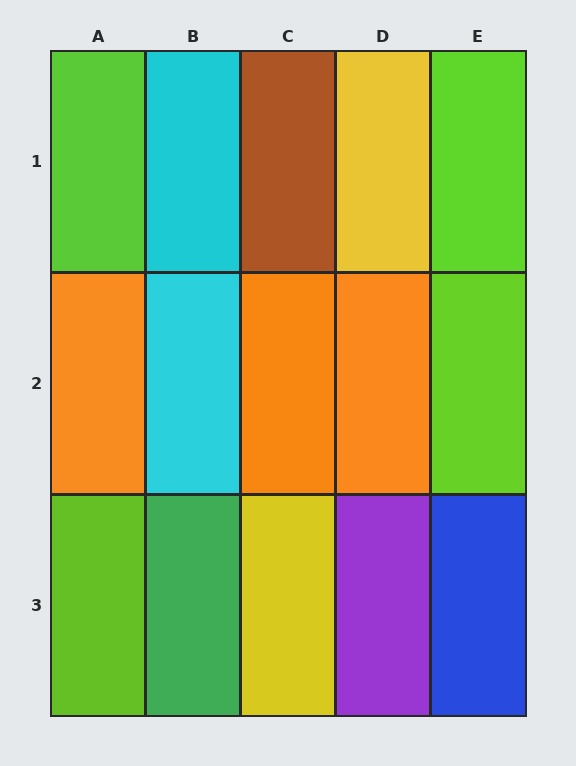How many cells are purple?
1 cell is purple.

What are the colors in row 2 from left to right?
Orange, cyan, orange, orange, lime.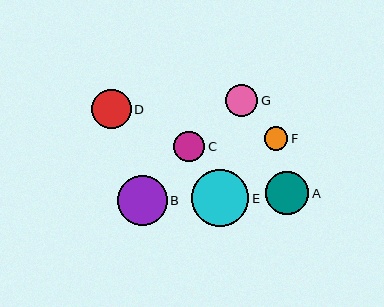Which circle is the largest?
Circle E is the largest with a size of approximately 57 pixels.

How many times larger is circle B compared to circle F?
Circle B is approximately 2.1 times the size of circle F.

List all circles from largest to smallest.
From largest to smallest: E, B, A, D, G, C, F.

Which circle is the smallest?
Circle F is the smallest with a size of approximately 24 pixels.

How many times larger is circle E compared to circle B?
Circle E is approximately 1.1 times the size of circle B.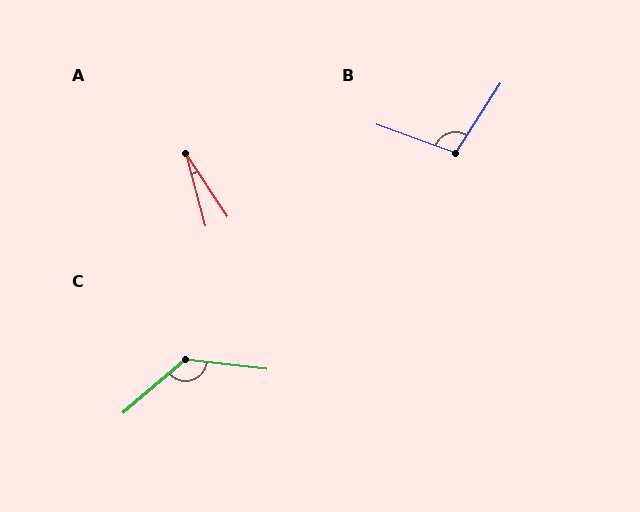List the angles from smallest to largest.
A (19°), B (103°), C (132°).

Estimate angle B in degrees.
Approximately 103 degrees.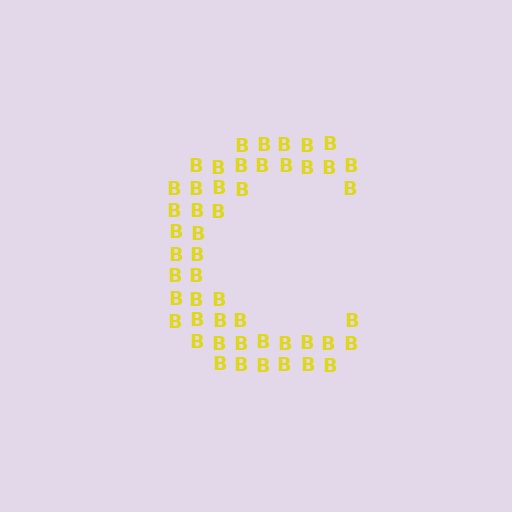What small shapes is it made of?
It is made of small letter B's.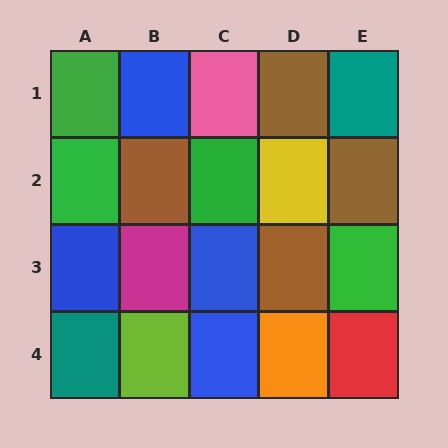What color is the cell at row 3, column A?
Blue.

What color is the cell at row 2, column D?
Yellow.